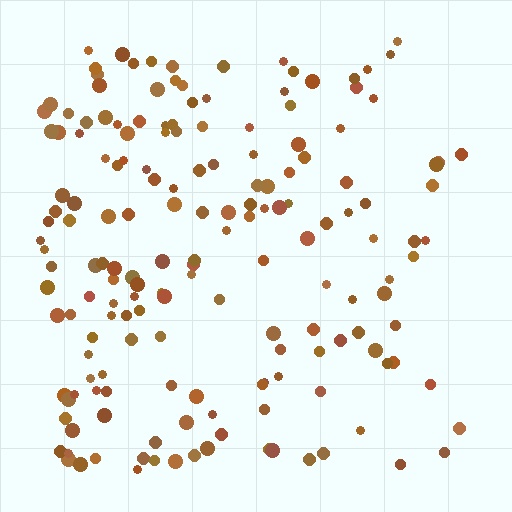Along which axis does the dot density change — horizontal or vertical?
Horizontal.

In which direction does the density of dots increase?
From right to left, with the left side densest.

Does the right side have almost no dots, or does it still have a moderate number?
Still a moderate number, just noticeably fewer than the left.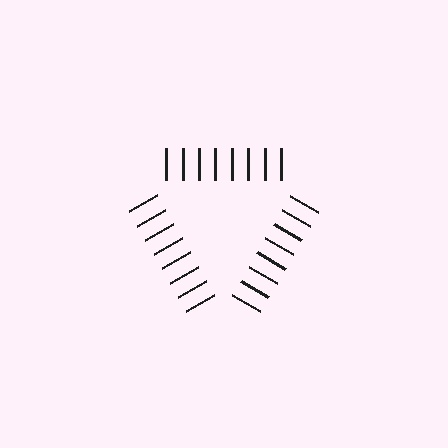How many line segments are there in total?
24 — 8 along each of the 3 edges.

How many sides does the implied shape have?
3 sides — the line-ends trace a triangle.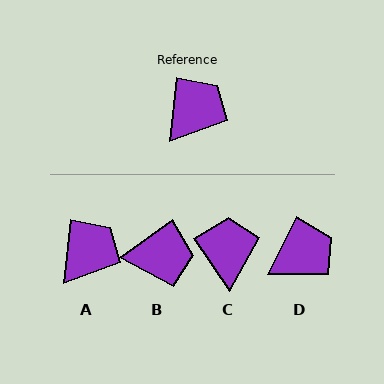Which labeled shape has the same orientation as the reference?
A.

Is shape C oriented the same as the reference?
No, it is off by about 41 degrees.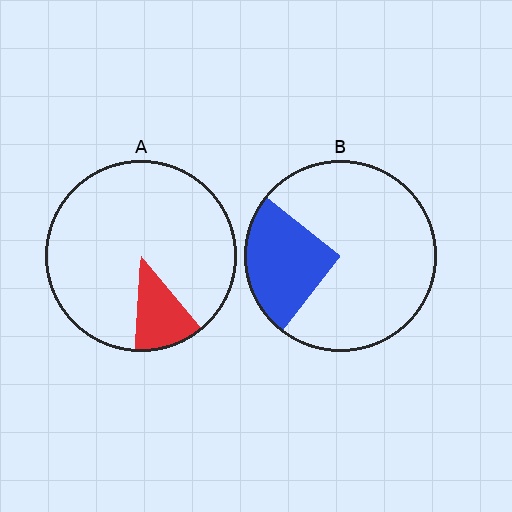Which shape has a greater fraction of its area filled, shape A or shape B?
Shape B.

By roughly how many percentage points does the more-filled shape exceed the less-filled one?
By roughly 15 percentage points (B over A).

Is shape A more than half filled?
No.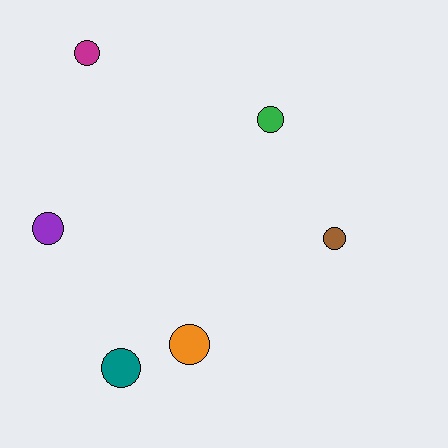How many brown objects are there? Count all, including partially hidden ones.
There is 1 brown object.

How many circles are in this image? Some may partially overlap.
There are 6 circles.